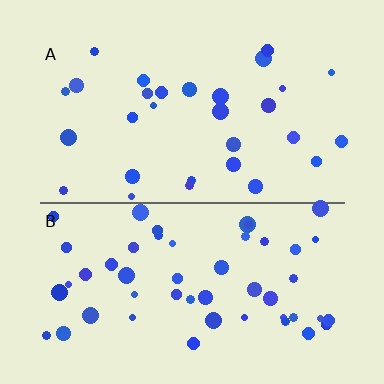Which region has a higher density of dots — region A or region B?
B (the bottom).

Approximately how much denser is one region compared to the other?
Approximately 1.7× — region B over region A.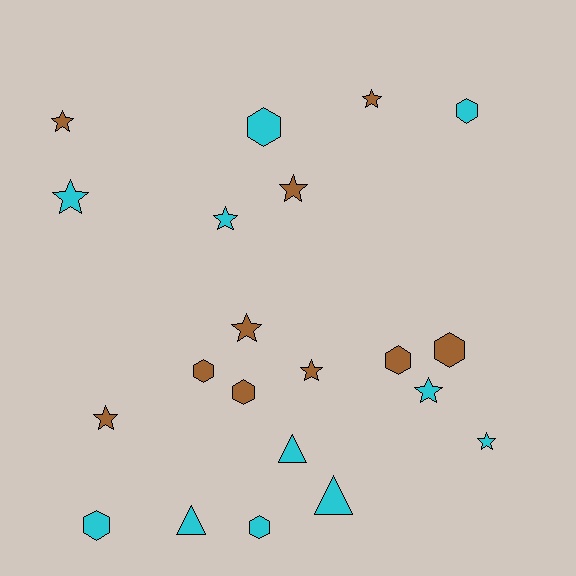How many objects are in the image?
There are 21 objects.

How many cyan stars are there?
There are 4 cyan stars.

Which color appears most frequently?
Cyan, with 11 objects.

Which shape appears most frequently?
Star, with 10 objects.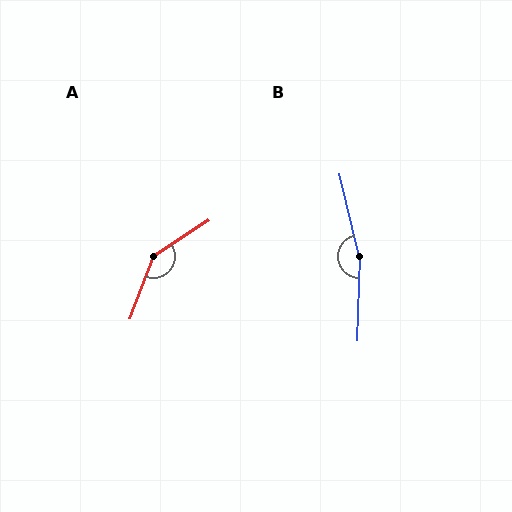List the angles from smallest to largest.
A (144°), B (165°).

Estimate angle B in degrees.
Approximately 165 degrees.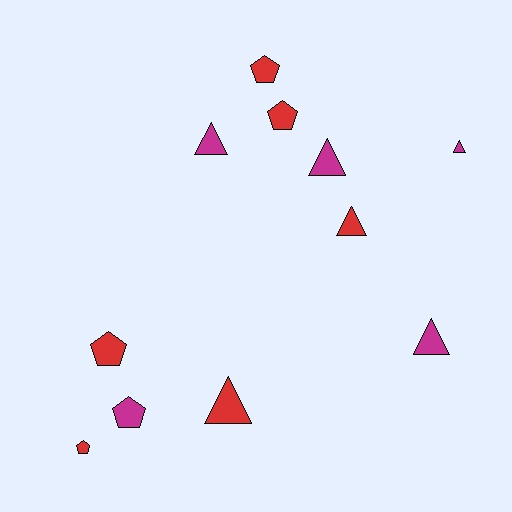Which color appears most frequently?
Red, with 6 objects.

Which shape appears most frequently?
Triangle, with 6 objects.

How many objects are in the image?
There are 11 objects.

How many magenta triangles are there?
There are 4 magenta triangles.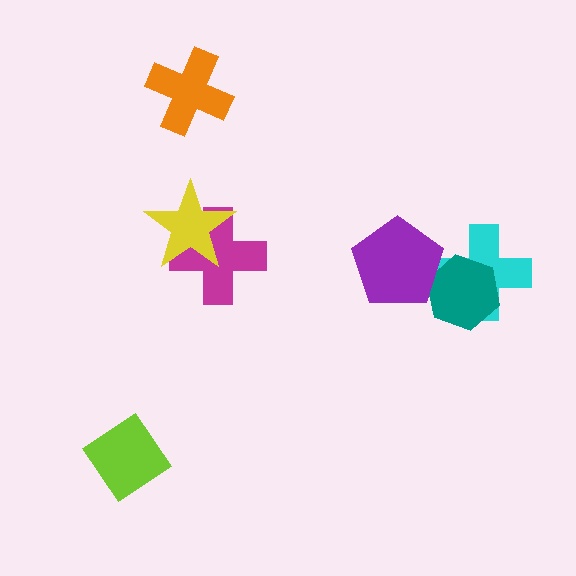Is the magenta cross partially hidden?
Yes, it is partially covered by another shape.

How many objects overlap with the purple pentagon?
2 objects overlap with the purple pentagon.